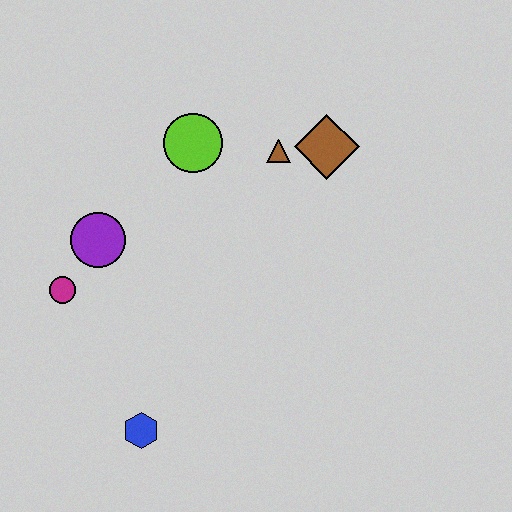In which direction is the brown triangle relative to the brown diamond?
The brown triangle is to the left of the brown diamond.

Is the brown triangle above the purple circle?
Yes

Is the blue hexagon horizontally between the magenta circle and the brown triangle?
Yes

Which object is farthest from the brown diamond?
The blue hexagon is farthest from the brown diamond.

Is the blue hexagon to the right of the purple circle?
Yes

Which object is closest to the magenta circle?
The purple circle is closest to the magenta circle.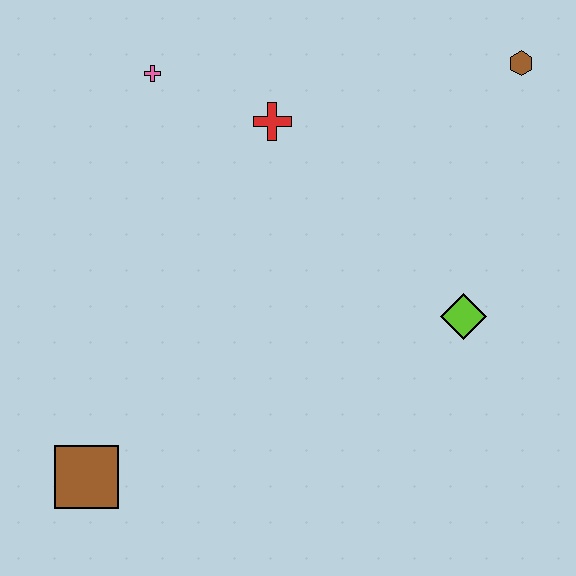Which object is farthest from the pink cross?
The brown square is farthest from the pink cross.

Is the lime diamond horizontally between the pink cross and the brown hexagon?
Yes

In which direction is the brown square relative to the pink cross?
The brown square is below the pink cross.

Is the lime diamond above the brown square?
Yes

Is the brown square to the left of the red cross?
Yes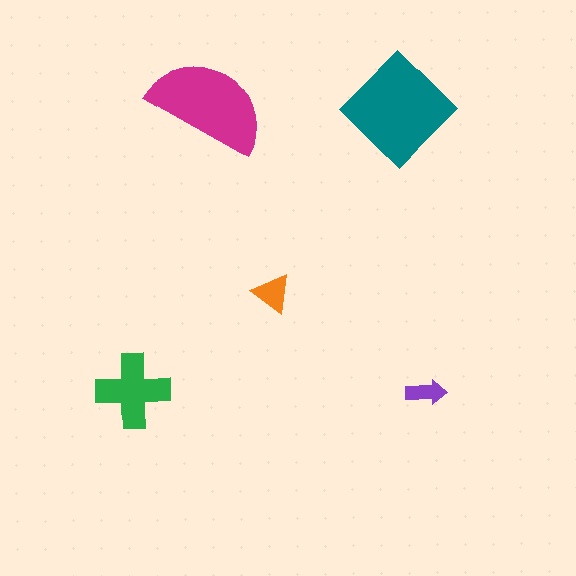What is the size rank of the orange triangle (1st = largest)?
4th.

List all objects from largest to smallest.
The teal diamond, the magenta semicircle, the green cross, the orange triangle, the purple arrow.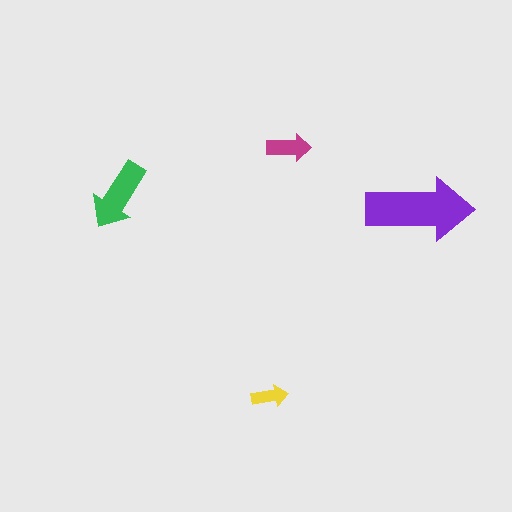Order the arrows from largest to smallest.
the purple one, the green one, the magenta one, the yellow one.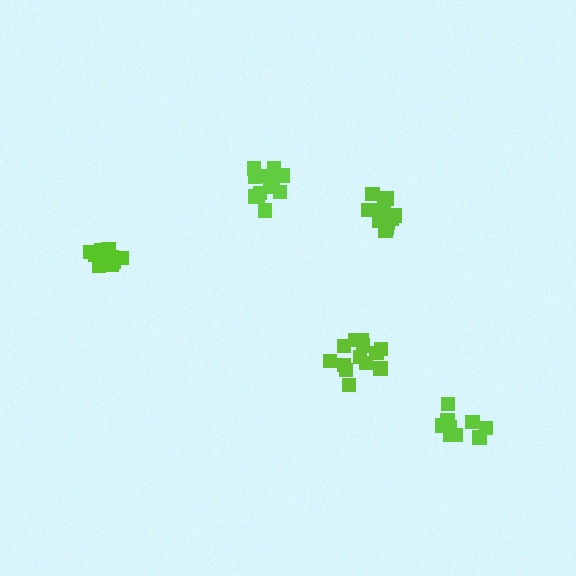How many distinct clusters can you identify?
There are 5 distinct clusters.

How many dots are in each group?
Group 1: 14 dots, Group 2: 13 dots, Group 3: 13 dots, Group 4: 9 dots, Group 5: 13 dots (62 total).